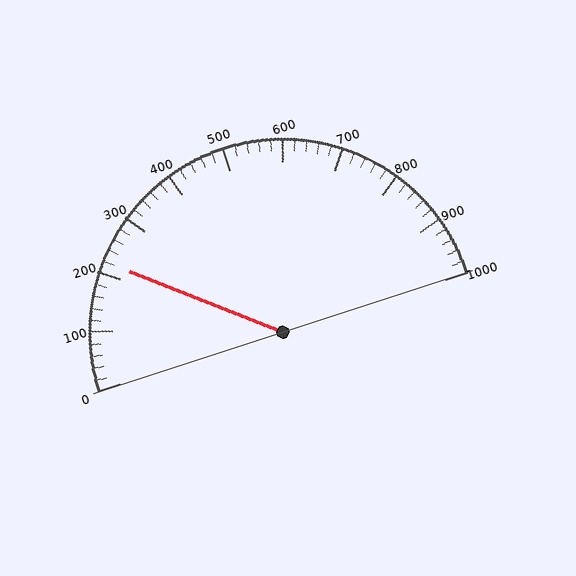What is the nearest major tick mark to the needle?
The nearest major tick mark is 200.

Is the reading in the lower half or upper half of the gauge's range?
The reading is in the lower half of the range (0 to 1000).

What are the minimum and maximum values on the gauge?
The gauge ranges from 0 to 1000.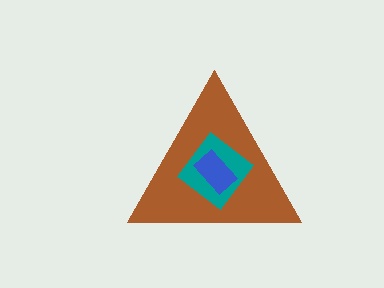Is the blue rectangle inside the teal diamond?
Yes.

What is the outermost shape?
The brown triangle.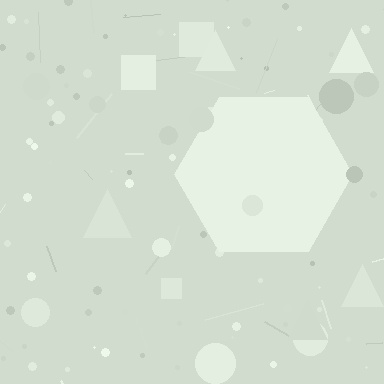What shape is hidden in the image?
A hexagon is hidden in the image.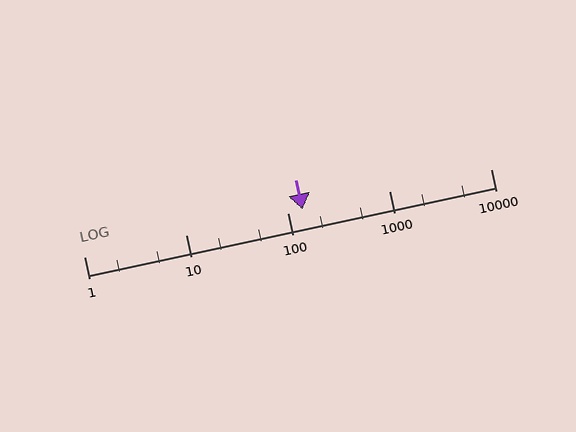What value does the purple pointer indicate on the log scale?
The pointer indicates approximately 140.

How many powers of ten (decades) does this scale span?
The scale spans 4 decades, from 1 to 10000.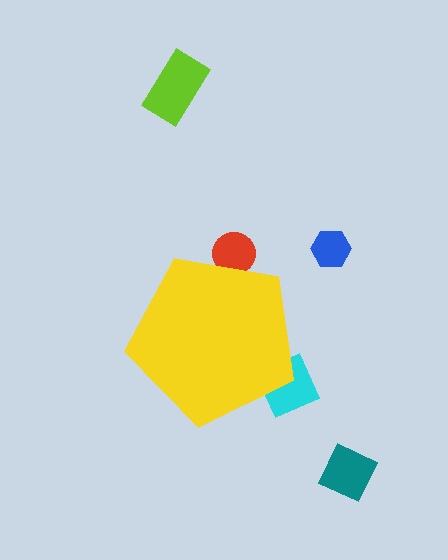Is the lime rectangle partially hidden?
No, the lime rectangle is fully visible.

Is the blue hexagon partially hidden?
No, the blue hexagon is fully visible.